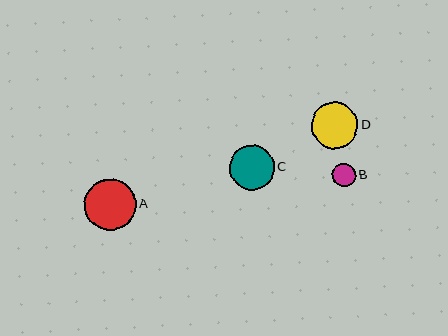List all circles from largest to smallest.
From largest to smallest: A, D, C, B.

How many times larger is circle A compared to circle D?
Circle A is approximately 1.1 times the size of circle D.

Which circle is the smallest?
Circle B is the smallest with a size of approximately 23 pixels.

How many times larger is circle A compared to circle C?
Circle A is approximately 1.2 times the size of circle C.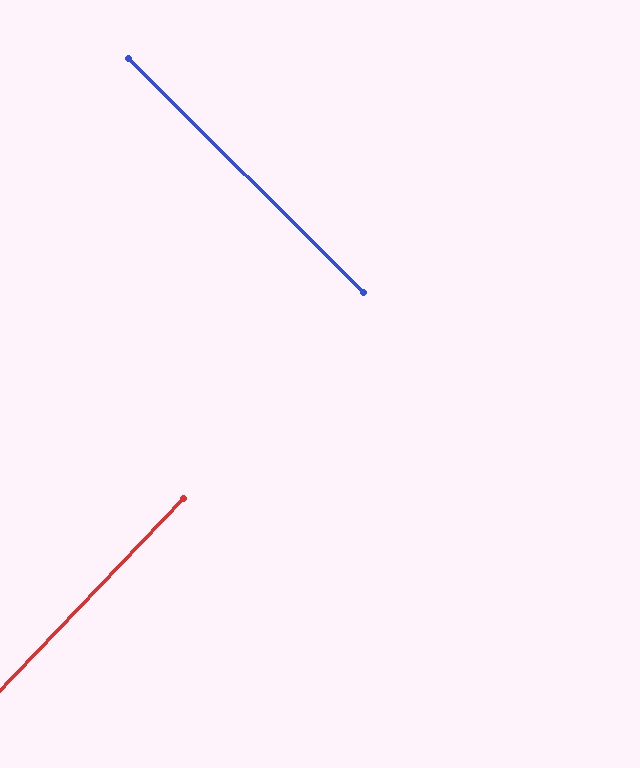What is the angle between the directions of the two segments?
Approximately 89 degrees.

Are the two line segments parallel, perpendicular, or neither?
Perpendicular — they meet at approximately 89°.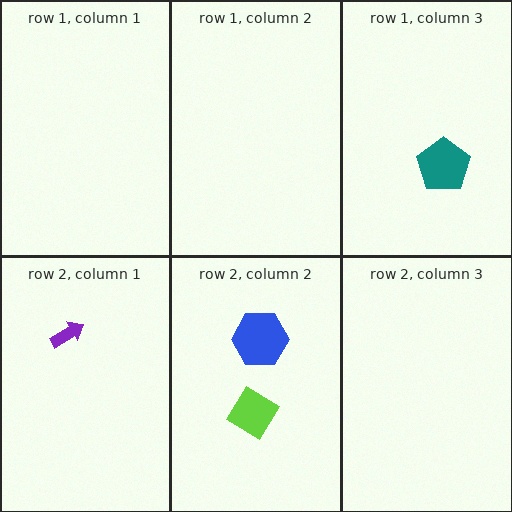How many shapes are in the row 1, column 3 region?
1.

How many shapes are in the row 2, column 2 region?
2.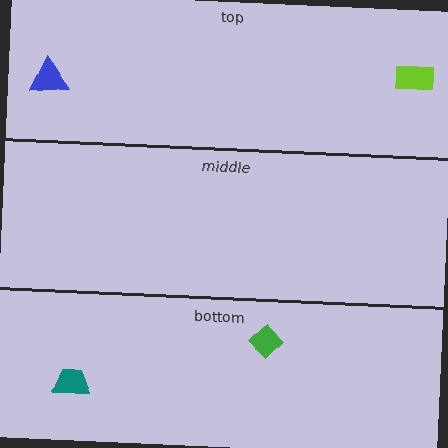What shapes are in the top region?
The blue triangle, the lime rectangle.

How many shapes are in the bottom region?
2.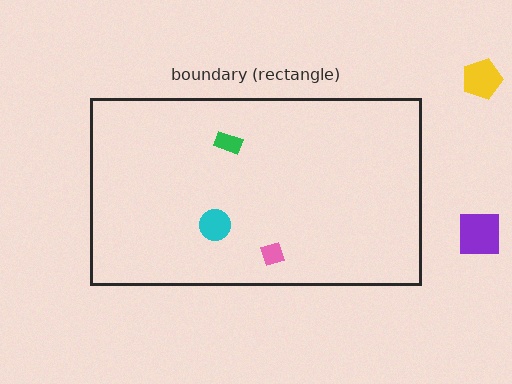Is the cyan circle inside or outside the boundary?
Inside.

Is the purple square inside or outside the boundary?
Outside.